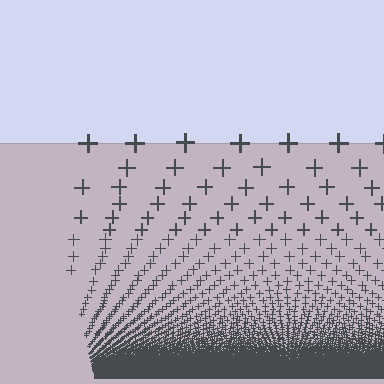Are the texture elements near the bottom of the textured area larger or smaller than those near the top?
Smaller. The gradient is inverted — elements near the bottom are smaller and denser.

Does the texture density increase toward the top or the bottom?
Density increases toward the bottom.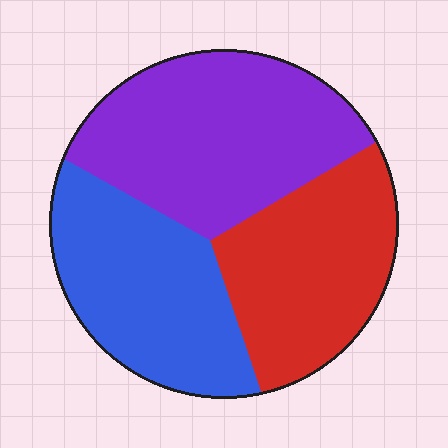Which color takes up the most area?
Purple, at roughly 40%.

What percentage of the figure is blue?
Blue takes up about one third (1/3) of the figure.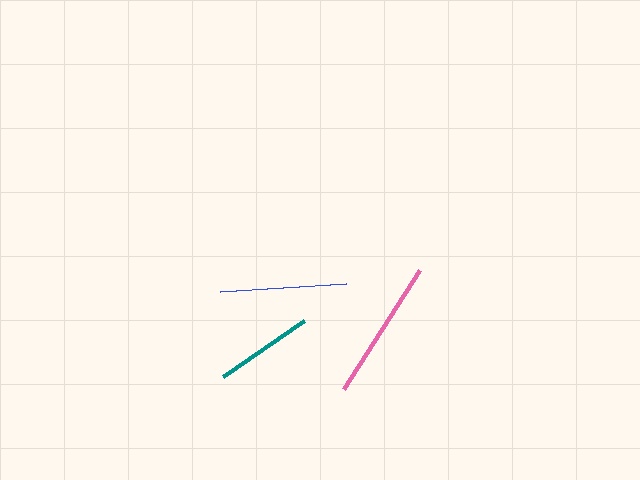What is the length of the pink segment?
The pink segment is approximately 142 pixels long.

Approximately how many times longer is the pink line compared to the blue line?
The pink line is approximately 1.1 times the length of the blue line.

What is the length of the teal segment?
The teal segment is approximately 98 pixels long.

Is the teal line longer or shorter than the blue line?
The blue line is longer than the teal line.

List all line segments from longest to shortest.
From longest to shortest: pink, blue, teal.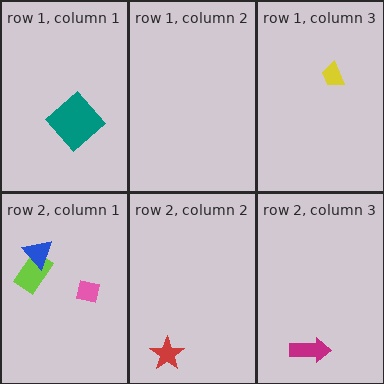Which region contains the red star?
The row 2, column 2 region.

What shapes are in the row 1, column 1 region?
The teal diamond.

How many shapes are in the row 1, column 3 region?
1.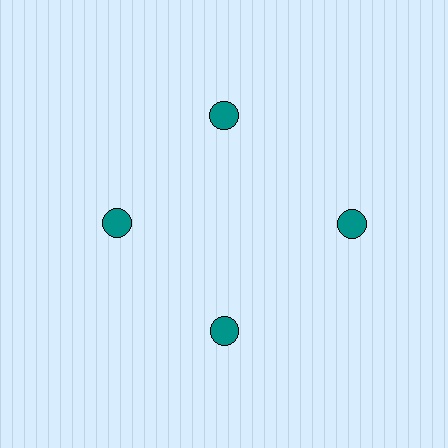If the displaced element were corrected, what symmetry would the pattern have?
It would have 4-fold rotational symmetry — the pattern would map onto itself every 90 degrees.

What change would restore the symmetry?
The symmetry would be restored by moving it inward, back onto the ring so that all 4 circles sit at equal angles and equal distance from the center.